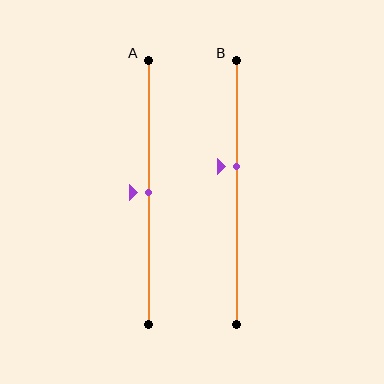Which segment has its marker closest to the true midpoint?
Segment A has its marker closest to the true midpoint.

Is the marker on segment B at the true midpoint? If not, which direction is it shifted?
No, the marker on segment B is shifted upward by about 10% of the segment length.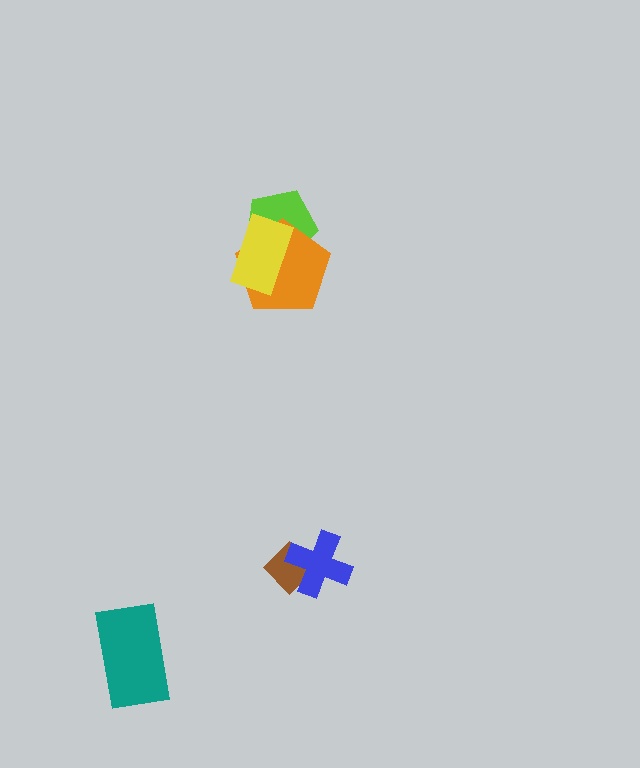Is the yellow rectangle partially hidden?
No, no other shape covers it.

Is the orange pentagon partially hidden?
Yes, it is partially covered by another shape.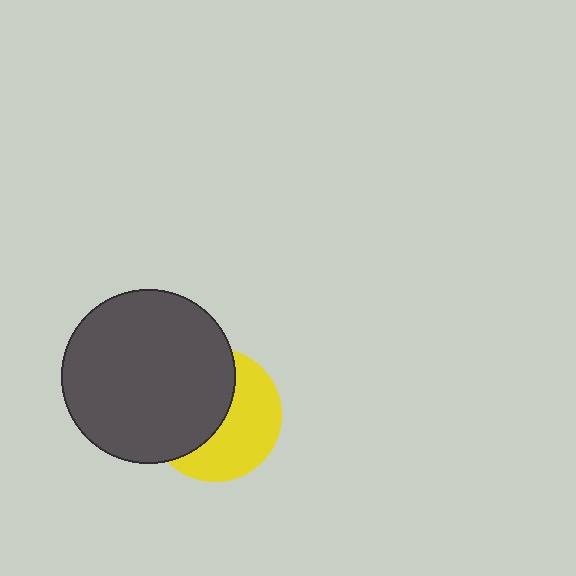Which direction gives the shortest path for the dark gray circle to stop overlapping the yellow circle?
Moving left gives the shortest separation.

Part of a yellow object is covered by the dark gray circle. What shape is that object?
It is a circle.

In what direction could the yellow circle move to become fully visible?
The yellow circle could move right. That would shift it out from behind the dark gray circle entirely.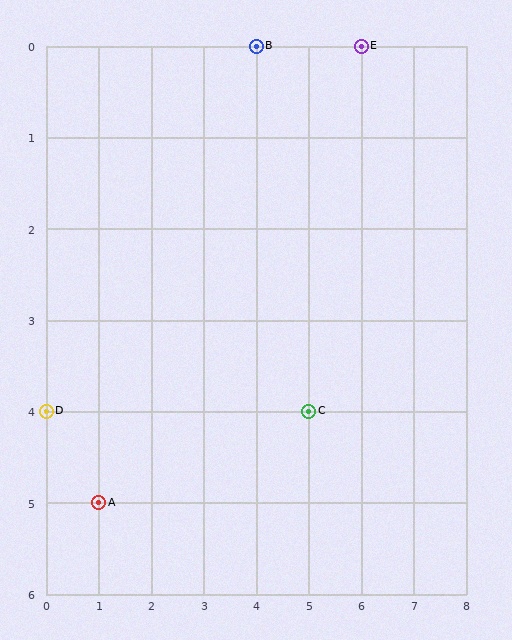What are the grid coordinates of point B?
Point B is at grid coordinates (4, 0).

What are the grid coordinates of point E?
Point E is at grid coordinates (6, 0).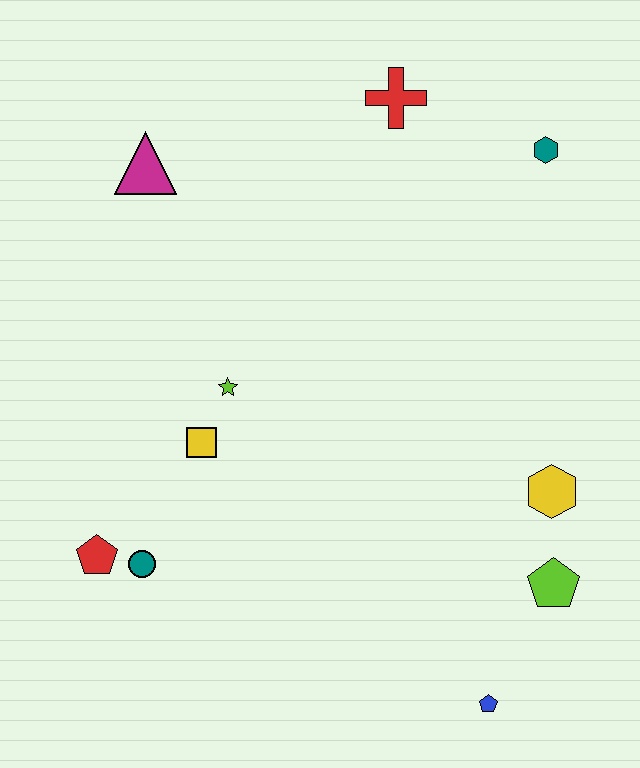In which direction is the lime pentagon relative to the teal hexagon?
The lime pentagon is below the teal hexagon.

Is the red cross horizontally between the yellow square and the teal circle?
No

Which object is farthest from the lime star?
The blue pentagon is farthest from the lime star.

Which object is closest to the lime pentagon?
The yellow hexagon is closest to the lime pentagon.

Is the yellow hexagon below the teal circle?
No